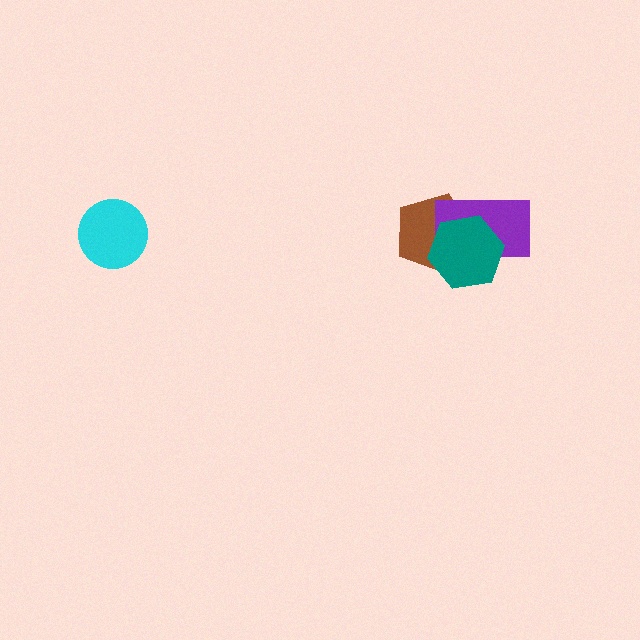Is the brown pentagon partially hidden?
Yes, it is partially covered by another shape.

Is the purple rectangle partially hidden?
Yes, it is partially covered by another shape.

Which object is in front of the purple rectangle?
The teal hexagon is in front of the purple rectangle.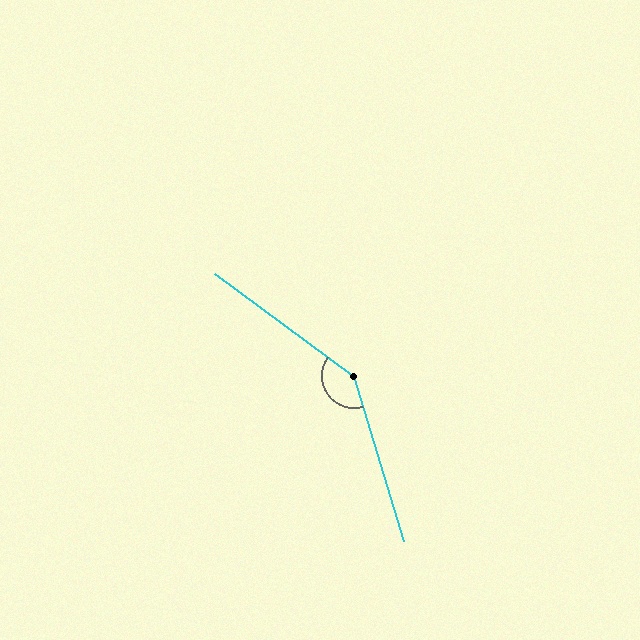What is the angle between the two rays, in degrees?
Approximately 143 degrees.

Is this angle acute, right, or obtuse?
It is obtuse.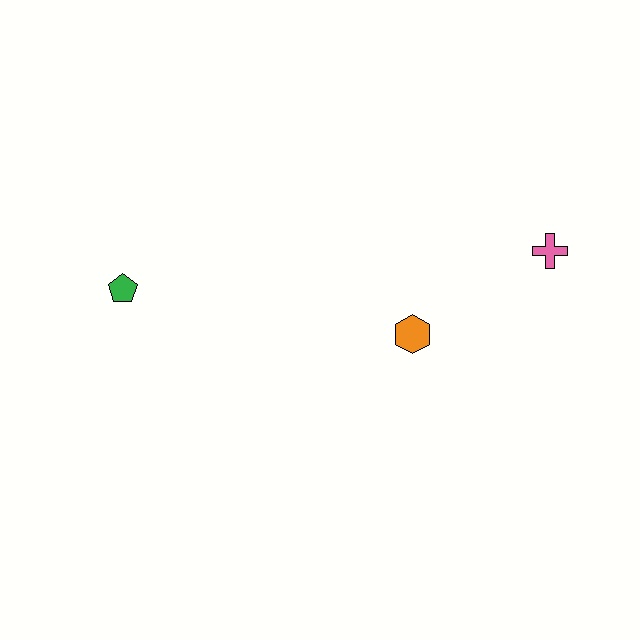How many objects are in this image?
There are 3 objects.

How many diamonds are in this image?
There are no diamonds.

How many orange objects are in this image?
There is 1 orange object.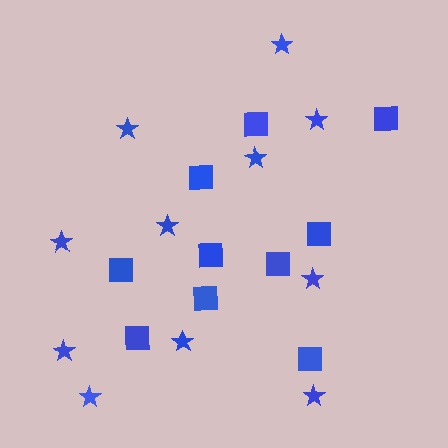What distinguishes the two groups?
There are 2 groups: one group of squares (10) and one group of stars (11).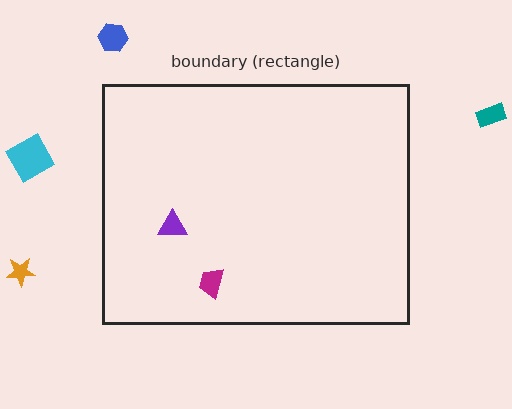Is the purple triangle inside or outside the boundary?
Inside.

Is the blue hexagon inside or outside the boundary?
Outside.